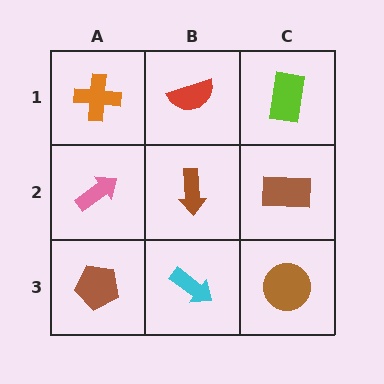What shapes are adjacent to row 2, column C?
A lime rectangle (row 1, column C), a brown circle (row 3, column C), a brown arrow (row 2, column B).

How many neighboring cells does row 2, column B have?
4.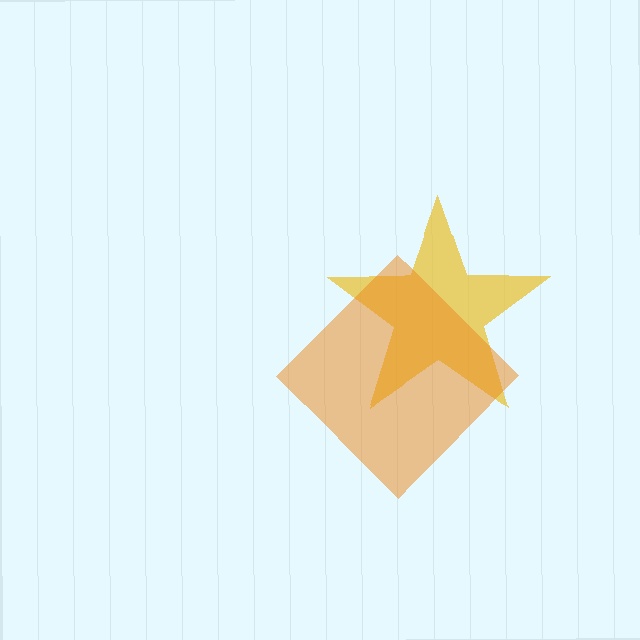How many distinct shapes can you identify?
There are 2 distinct shapes: a yellow star, an orange diamond.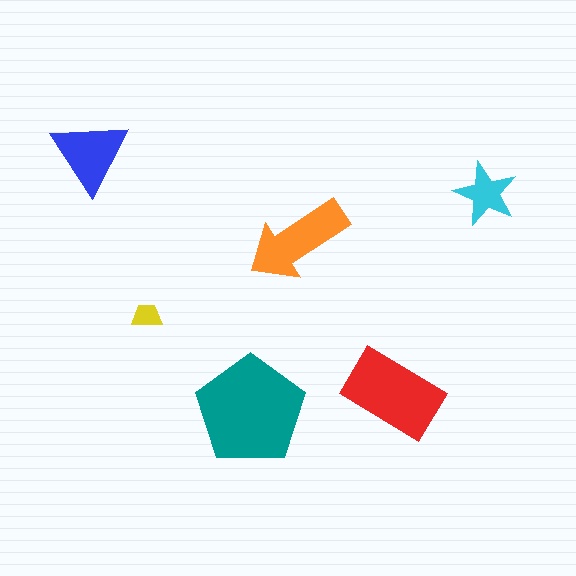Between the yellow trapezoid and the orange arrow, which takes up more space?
The orange arrow.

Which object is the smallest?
The yellow trapezoid.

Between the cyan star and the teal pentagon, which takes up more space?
The teal pentagon.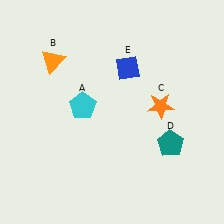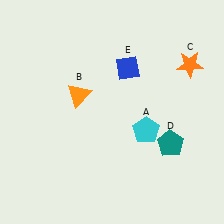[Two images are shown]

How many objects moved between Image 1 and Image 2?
3 objects moved between the two images.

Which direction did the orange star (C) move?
The orange star (C) moved up.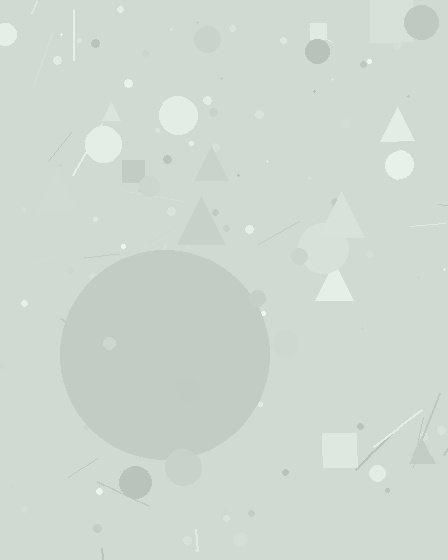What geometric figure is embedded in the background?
A circle is embedded in the background.